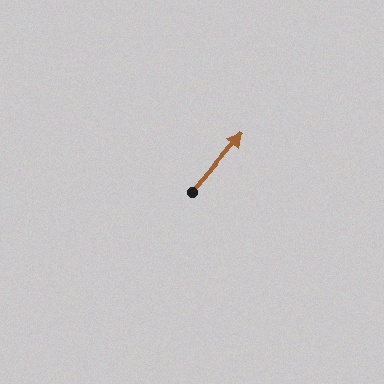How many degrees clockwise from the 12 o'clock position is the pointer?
Approximately 41 degrees.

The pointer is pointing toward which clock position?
Roughly 1 o'clock.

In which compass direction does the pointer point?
Northeast.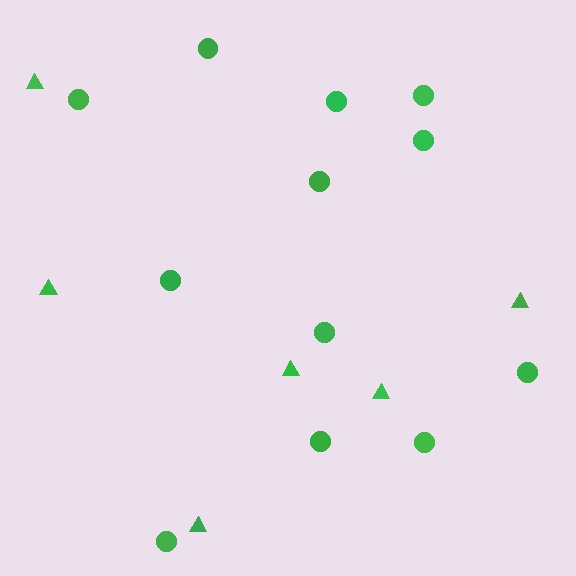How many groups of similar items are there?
There are 2 groups: one group of triangles (6) and one group of circles (12).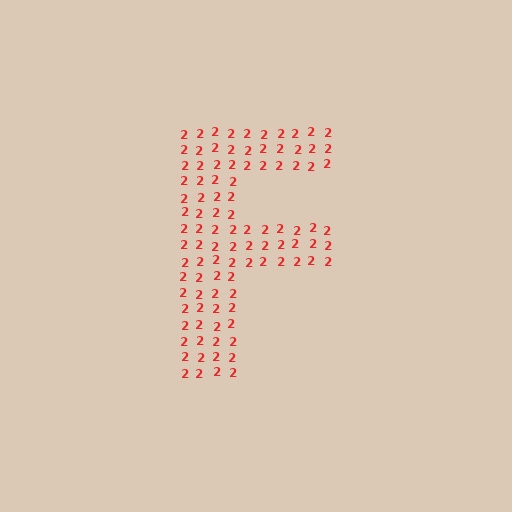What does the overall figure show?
The overall figure shows the letter F.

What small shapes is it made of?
It is made of small digit 2's.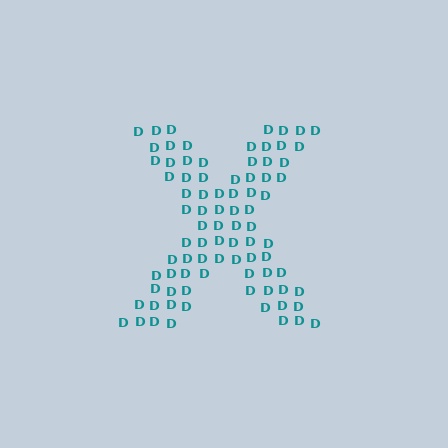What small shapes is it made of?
It is made of small letter D's.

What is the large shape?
The large shape is the letter X.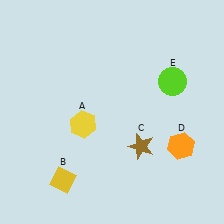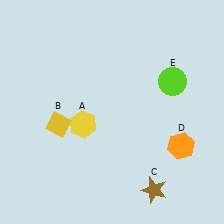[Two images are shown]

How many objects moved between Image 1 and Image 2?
2 objects moved between the two images.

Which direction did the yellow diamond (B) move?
The yellow diamond (B) moved up.